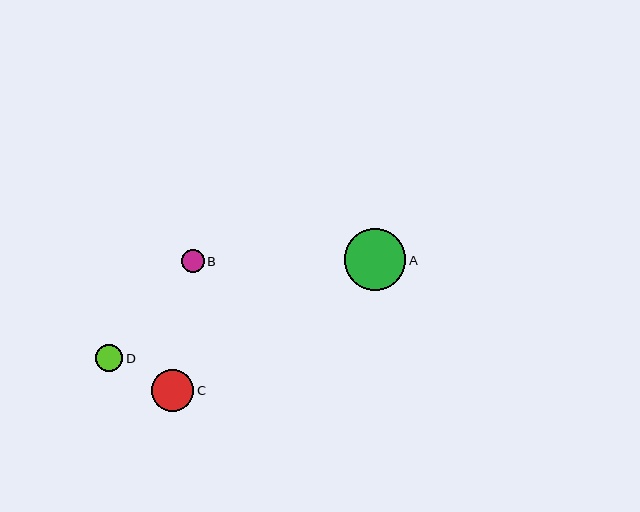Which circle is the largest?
Circle A is the largest with a size of approximately 62 pixels.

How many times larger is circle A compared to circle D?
Circle A is approximately 2.3 times the size of circle D.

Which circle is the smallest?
Circle B is the smallest with a size of approximately 23 pixels.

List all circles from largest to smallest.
From largest to smallest: A, C, D, B.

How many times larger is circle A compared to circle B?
Circle A is approximately 2.7 times the size of circle B.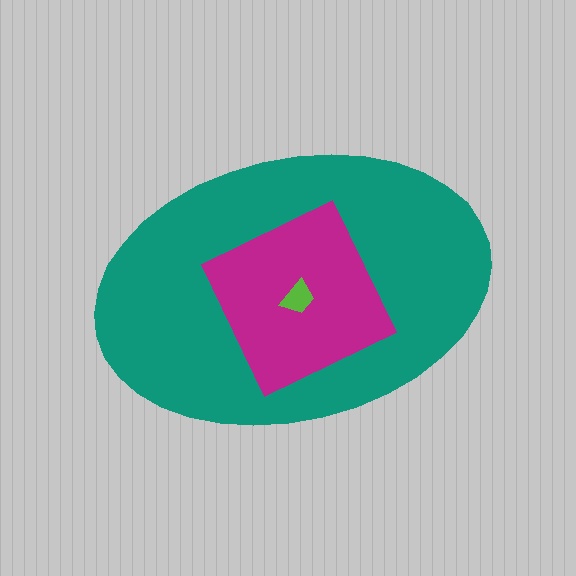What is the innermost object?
The lime trapezoid.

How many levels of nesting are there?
3.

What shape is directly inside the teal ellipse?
The magenta square.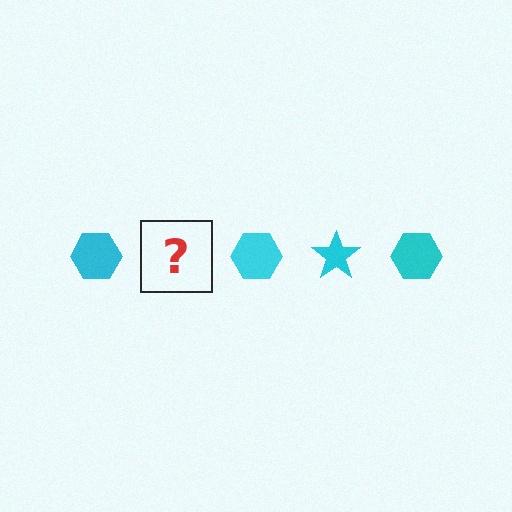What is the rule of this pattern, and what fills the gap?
The rule is that the pattern cycles through hexagon, star shapes in cyan. The gap should be filled with a cyan star.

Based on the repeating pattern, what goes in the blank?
The blank should be a cyan star.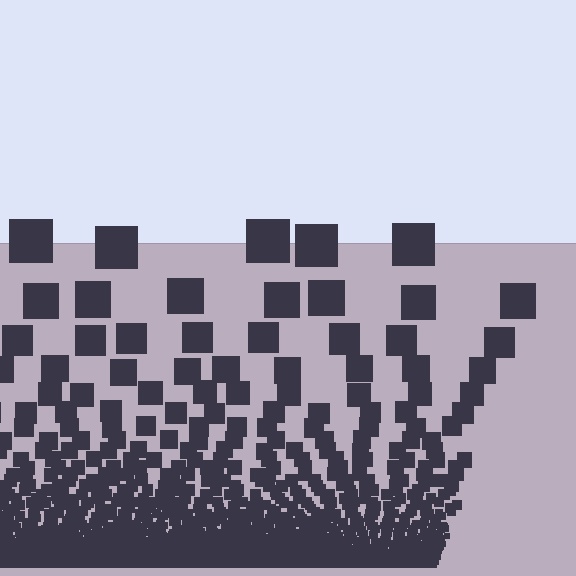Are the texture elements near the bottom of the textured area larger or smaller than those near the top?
Smaller. The gradient is inverted — elements near the bottom are smaller and denser.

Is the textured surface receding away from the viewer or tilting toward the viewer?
The surface appears to tilt toward the viewer. Texture elements get larger and sparser toward the top.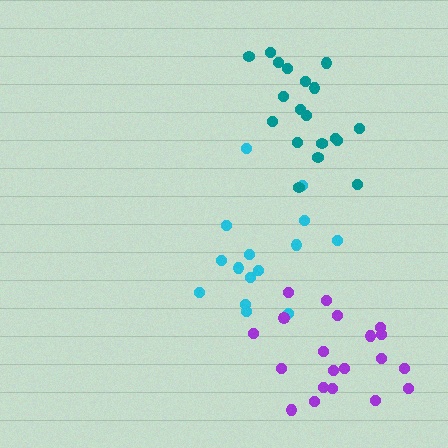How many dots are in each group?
Group 1: 15 dots, Group 2: 20 dots, Group 3: 19 dots (54 total).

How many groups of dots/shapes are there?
There are 3 groups.